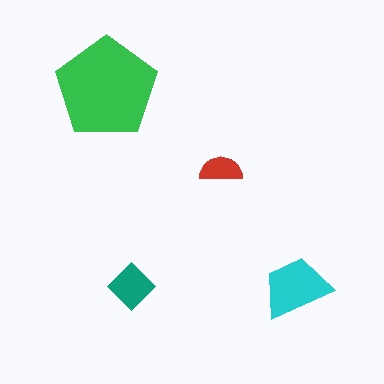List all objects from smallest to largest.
The red semicircle, the teal diamond, the cyan trapezoid, the green pentagon.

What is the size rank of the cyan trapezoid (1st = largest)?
2nd.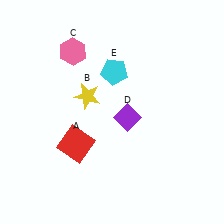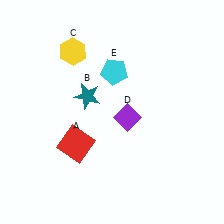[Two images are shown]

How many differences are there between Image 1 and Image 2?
There are 2 differences between the two images.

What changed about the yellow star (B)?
In Image 1, B is yellow. In Image 2, it changed to teal.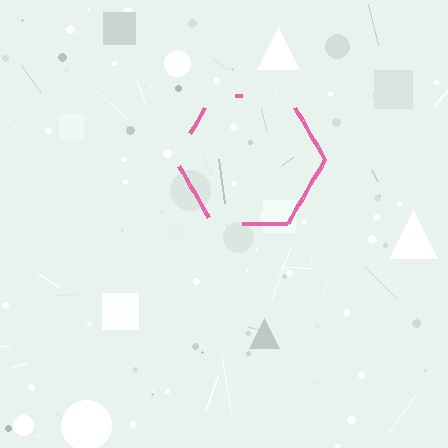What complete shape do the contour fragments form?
The contour fragments form a hexagon.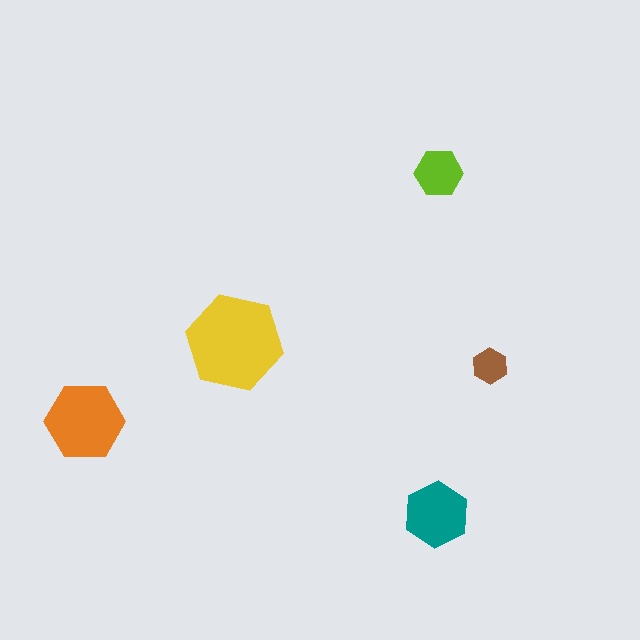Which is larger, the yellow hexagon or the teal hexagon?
The yellow one.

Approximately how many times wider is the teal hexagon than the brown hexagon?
About 2 times wider.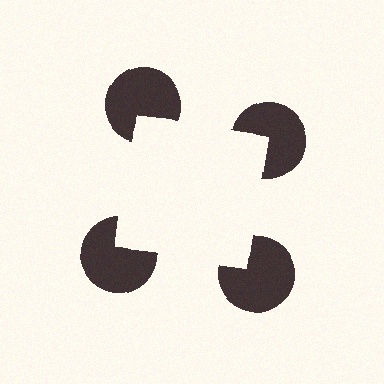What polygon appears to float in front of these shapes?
An illusory square — its edges are inferred from the aligned wedge cuts in the pac-man discs, not physically drawn.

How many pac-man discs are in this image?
There are 4 — one at each vertex of the illusory square.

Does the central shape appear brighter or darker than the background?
It typically appears slightly brighter than the background, even though no actual brightness change is drawn.